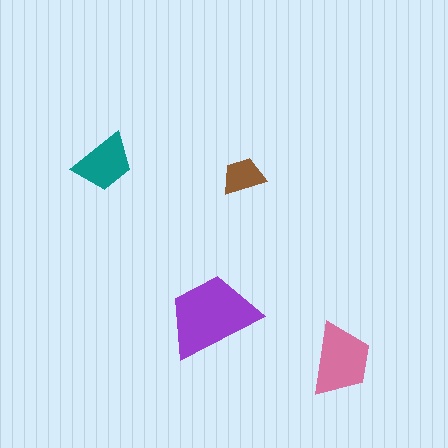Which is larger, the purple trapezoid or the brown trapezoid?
The purple one.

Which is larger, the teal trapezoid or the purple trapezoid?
The purple one.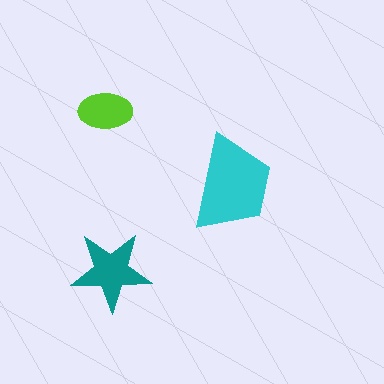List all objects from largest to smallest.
The cyan trapezoid, the teal star, the lime ellipse.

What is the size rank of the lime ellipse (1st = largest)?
3rd.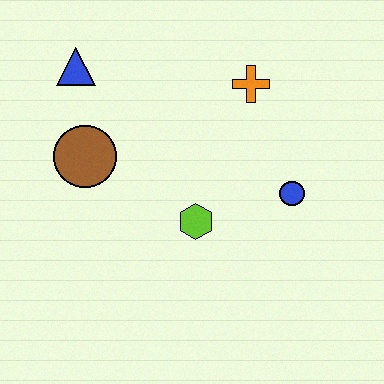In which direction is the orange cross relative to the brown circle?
The orange cross is to the right of the brown circle.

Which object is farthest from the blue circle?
The blue triangle is farthest from the blue circle.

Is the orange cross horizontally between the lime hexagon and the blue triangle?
No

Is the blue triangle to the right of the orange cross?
No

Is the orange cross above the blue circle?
Yes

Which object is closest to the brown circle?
The blue triangle is closest to the brown circle.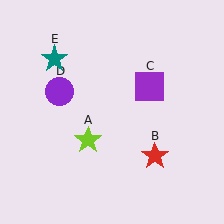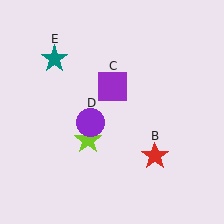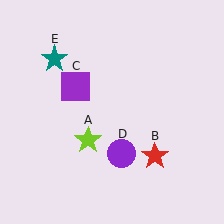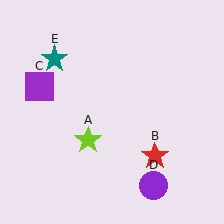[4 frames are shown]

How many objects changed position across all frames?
2 objects changed position: purple square (object C), purple circle (object D).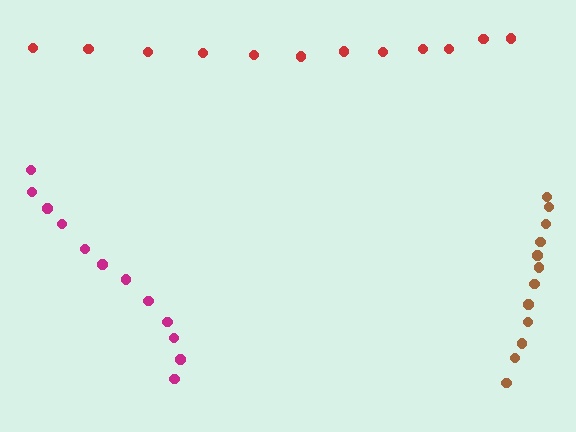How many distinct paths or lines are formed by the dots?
There are 3 distinct paths.